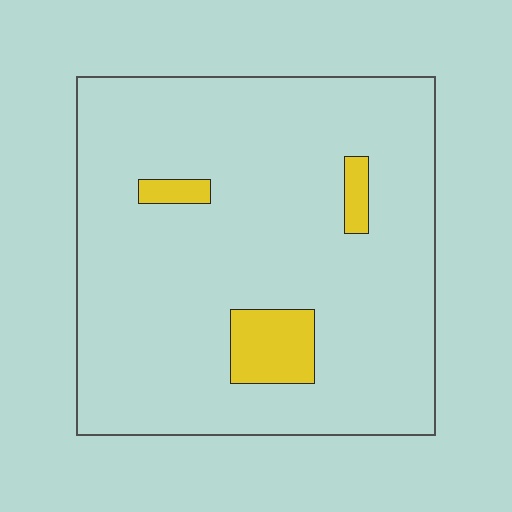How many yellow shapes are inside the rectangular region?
3.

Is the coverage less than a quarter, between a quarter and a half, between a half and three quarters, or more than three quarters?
Less than a quarter.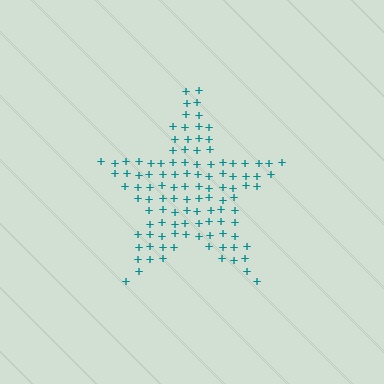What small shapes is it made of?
It is made of small plus signs.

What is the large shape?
The large shape is a star.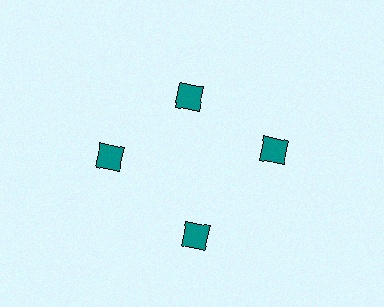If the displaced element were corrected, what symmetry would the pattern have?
It would have 4-fold rotational symmetry — the pattern would map onto itself every 90 degrees.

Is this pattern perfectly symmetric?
No. The 4 teal diamonds are arranged in a ring, but one element near the 12 o'clock position is pulled inward toward the center, breaking the 4-fold rotational symmetry.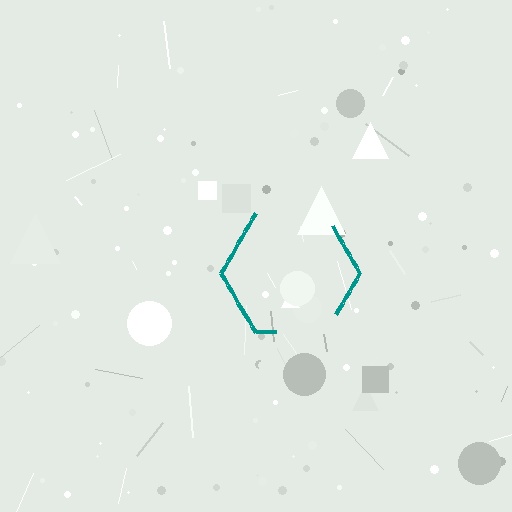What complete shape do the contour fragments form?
The contour fragments form a hexagon.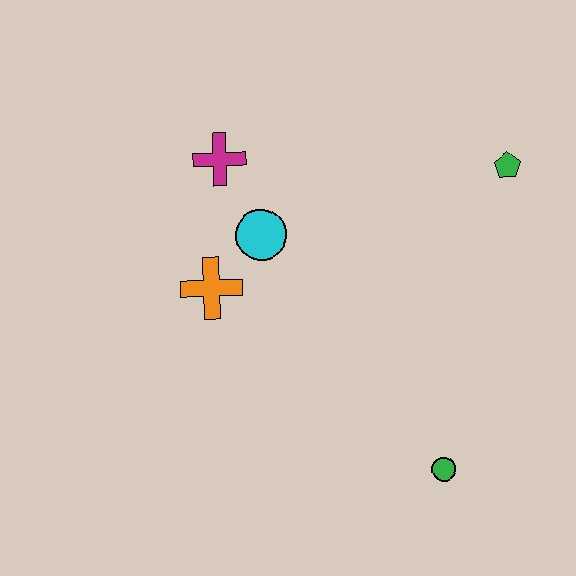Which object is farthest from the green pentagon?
The orange cross is farthest from the green pentagon.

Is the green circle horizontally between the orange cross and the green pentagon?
Yes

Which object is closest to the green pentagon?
The cyan circle is closest to the green pentagon.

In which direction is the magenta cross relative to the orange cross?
The magenta cross is above the orange cross.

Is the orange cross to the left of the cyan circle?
Yes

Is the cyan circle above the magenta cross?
No